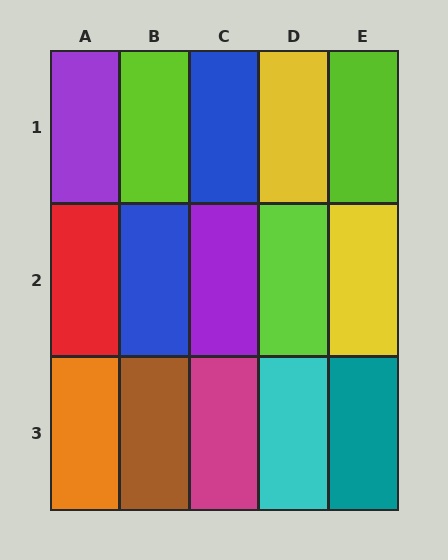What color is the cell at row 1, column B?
Lime.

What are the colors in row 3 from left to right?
Orange, brown, magenta, cyan, teal.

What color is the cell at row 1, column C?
Blue.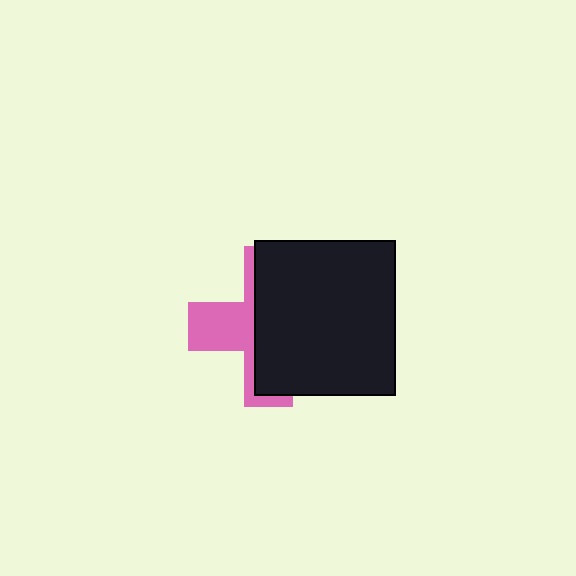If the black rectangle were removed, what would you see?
You would see the complete pink cross.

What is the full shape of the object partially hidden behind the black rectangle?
The partially hidden object is a pink cross.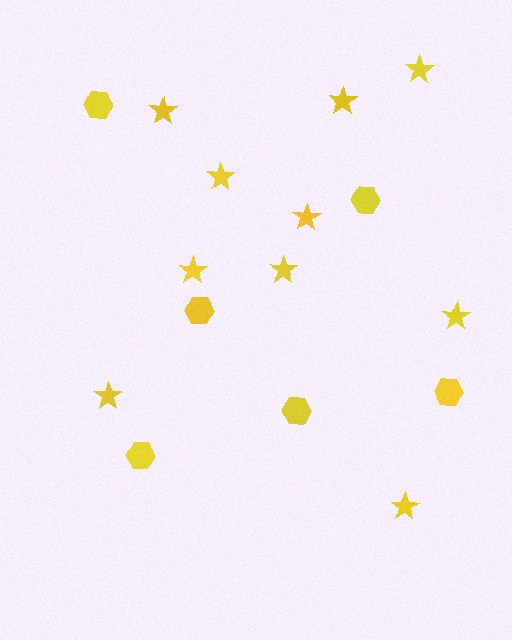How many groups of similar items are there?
There are 2 groups: one group of stars (10) and one group of hexagons (6).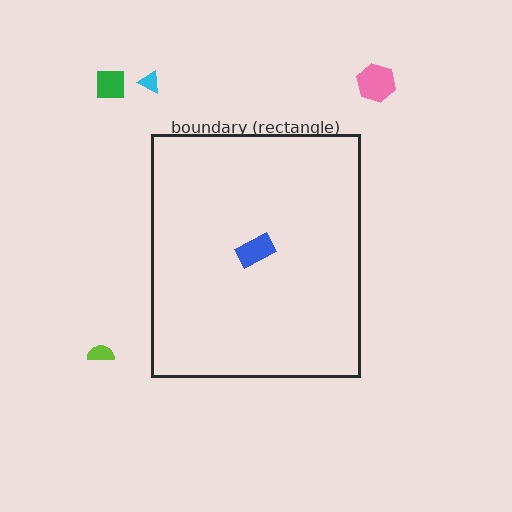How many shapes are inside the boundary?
1 inside, 4 outside.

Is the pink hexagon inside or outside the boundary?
Outside.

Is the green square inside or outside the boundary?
Outside.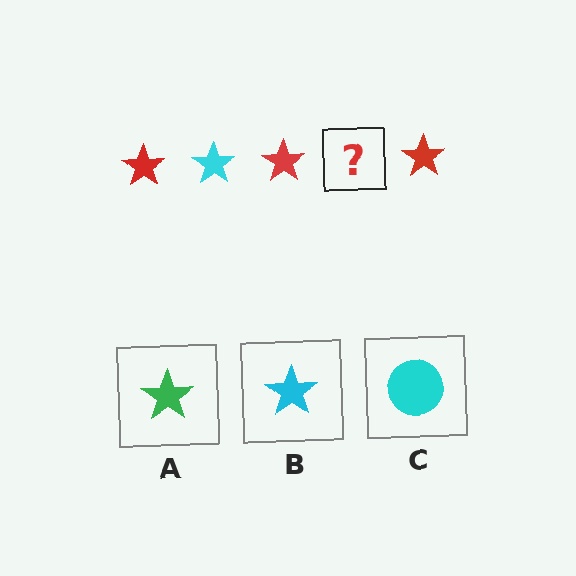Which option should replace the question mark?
Option B.